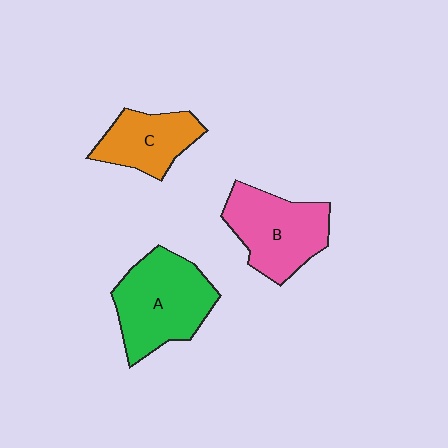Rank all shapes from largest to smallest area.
From largest to smallest: A (green), B (pink), C (orange).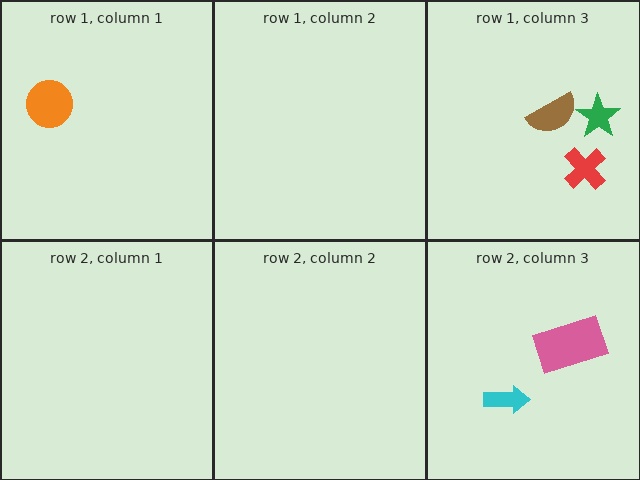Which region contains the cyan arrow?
The row 2, column 3 region.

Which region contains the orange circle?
The row 1, column 1 region.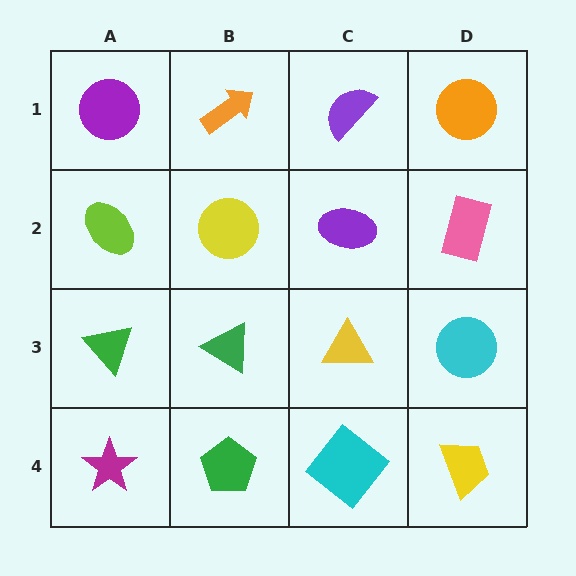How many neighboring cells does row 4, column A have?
2.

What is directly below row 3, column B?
A green pentagon.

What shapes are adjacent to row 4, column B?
A green triangle (row 3, column B), a magenta star (row 4, column A), a cyan diamond (row 4, column C).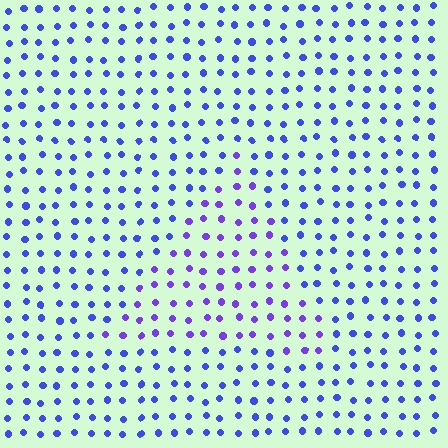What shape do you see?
I see a triangle.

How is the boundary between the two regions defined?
The boundary is defined purely by a slight shift in hue (about 29 degrees). Spacing, size, and orientation are identical on both sides.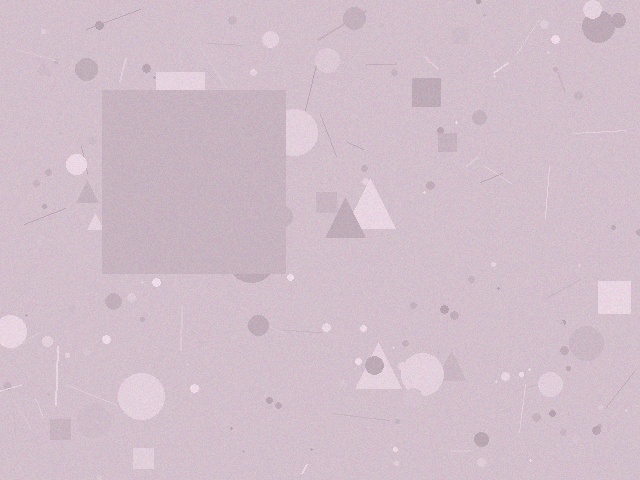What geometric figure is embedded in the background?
A square is embedded in the background.